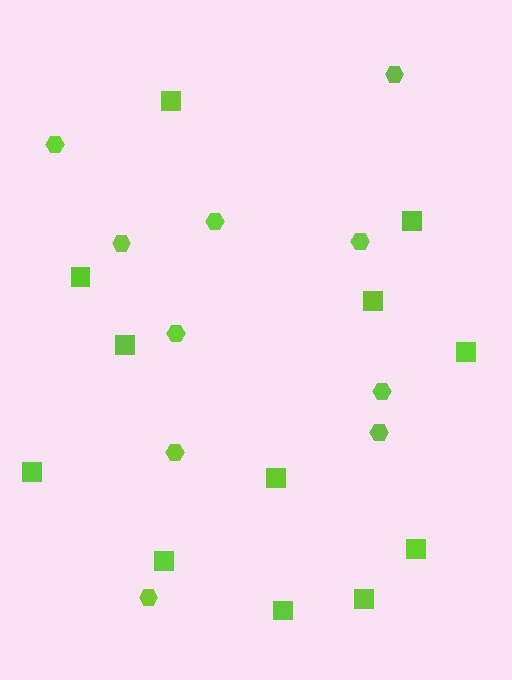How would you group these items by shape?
There are 2 groups: one group of hexagons (10) and one group of squares (12).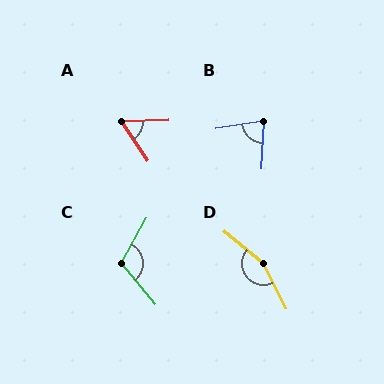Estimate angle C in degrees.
Approximately 111 degrees.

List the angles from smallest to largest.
A (58°), B (78°), C (111°), D (155°).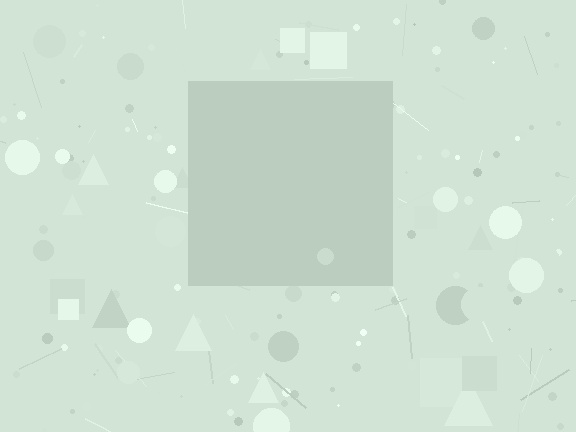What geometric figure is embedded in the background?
A square is embedded in the background.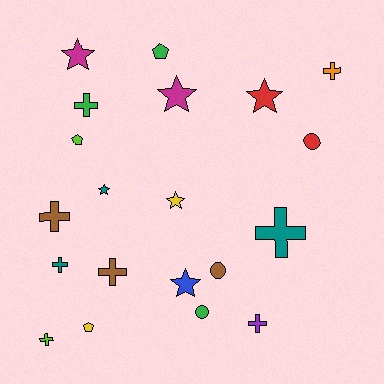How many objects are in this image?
There are 20 objects.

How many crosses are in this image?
There are 8 crosses.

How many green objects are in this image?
There are 3 green objects.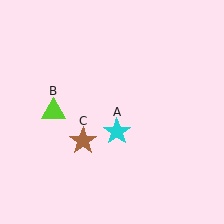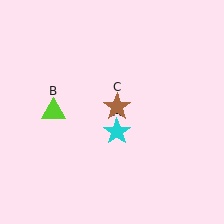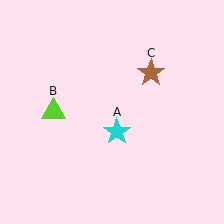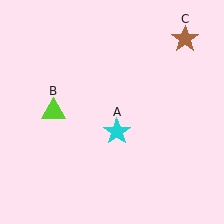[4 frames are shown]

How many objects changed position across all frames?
1 object changed position: brown star (object C).